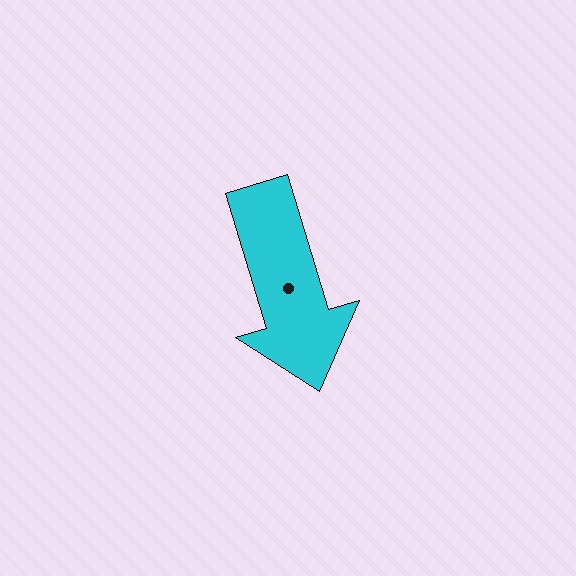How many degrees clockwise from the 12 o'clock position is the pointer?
Approximately 163 degrees.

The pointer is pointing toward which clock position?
Roughly 5 o'clock.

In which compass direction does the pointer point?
South.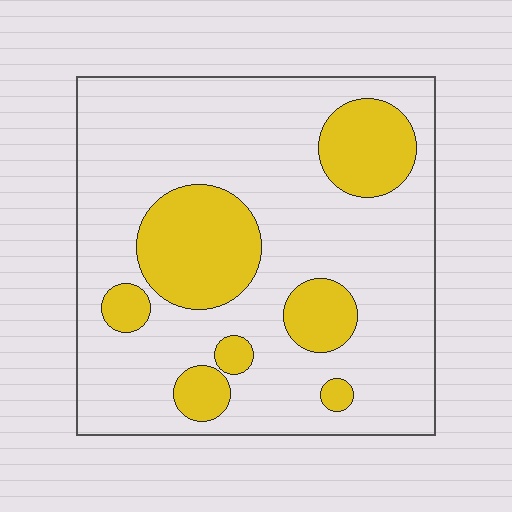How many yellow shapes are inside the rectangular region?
7.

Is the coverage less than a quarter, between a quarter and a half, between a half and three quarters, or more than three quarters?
Less than a quarter.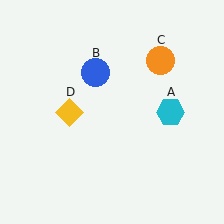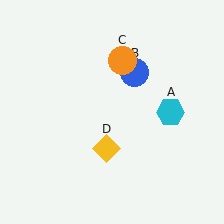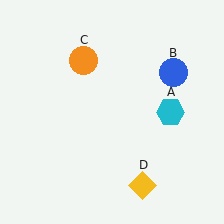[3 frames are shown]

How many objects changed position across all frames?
3 objects changed position: blue circle (object B), orange circle (object C), yellow diamond (object D).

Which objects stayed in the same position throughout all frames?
Cyan hexagon (object A) remained stationary.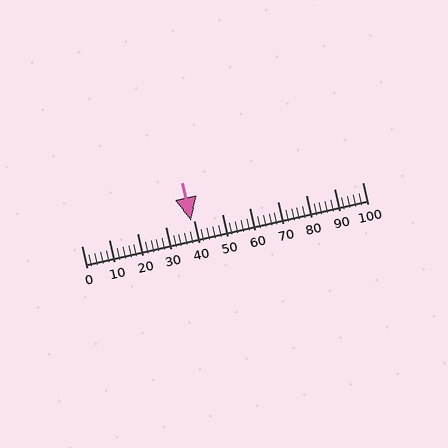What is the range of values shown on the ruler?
The ruler shows values from 0 to 100.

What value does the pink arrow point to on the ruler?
The pink arrow points to approximately 39.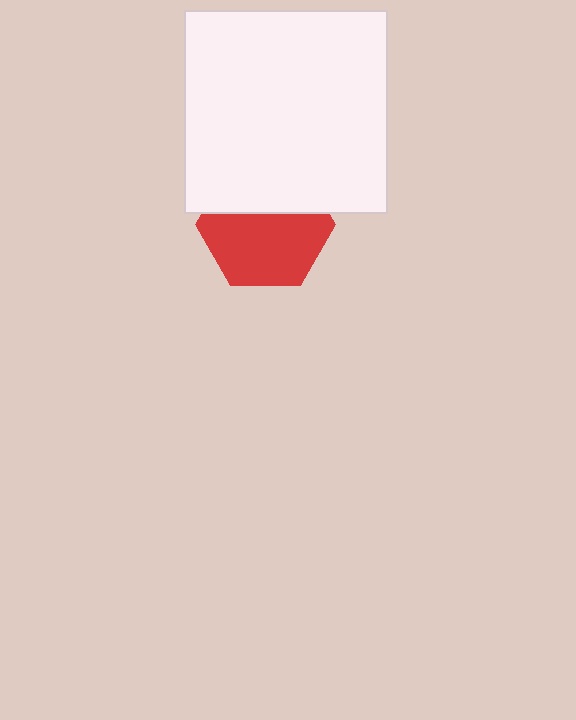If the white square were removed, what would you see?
You would see the complete red hexagon.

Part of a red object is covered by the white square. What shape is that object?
It is a hexagon.